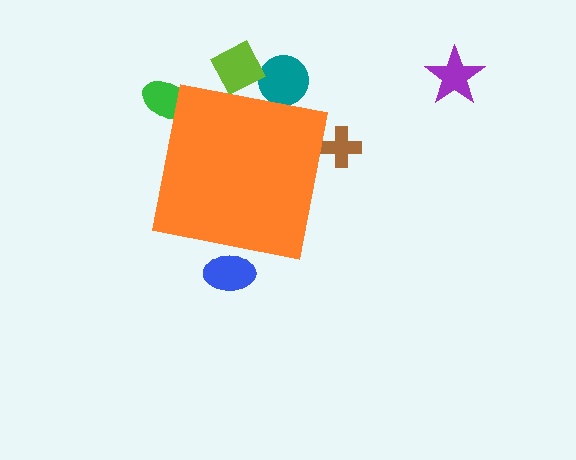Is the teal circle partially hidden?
Yes, the teal circle is partially hidden behind the orange square.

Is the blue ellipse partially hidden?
Yes, the blue ellipse is partially hidden behind the orange square.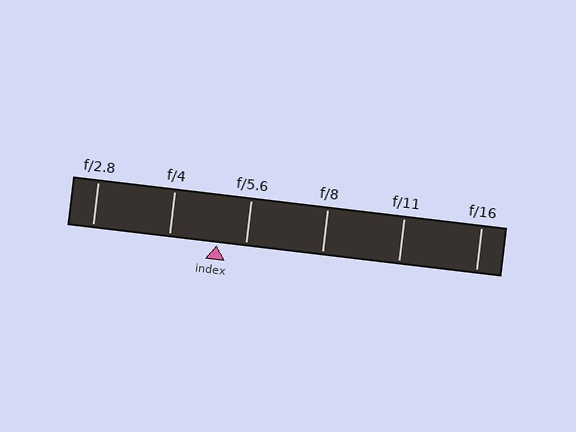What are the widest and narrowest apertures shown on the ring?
The widest aperture shown is f/2.8 and the narrowest is f/16.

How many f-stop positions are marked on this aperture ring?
There are 6 f-stop positions marked.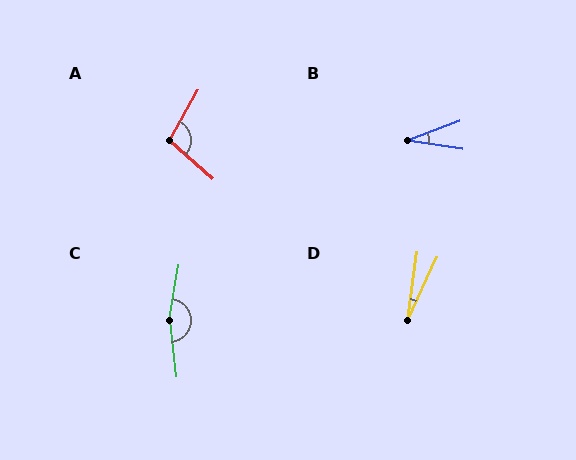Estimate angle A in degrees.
Approximately 102 degrees.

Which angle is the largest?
C, at approximately 163 degrees.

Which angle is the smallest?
D, at approximately 17 degrees.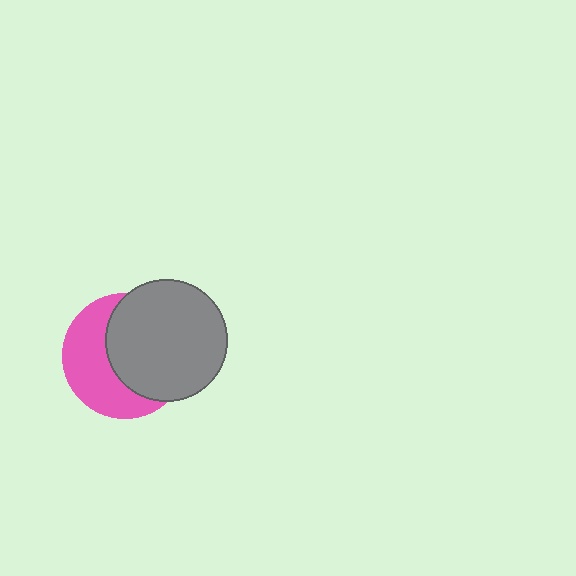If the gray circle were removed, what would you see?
You would see the complete pink circle.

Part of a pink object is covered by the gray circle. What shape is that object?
It is a circle.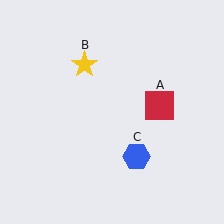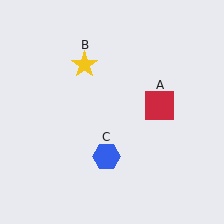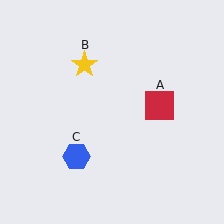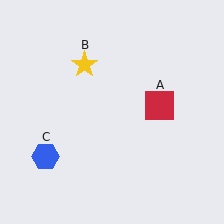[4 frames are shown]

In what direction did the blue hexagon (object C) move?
The blue hexagon (object C) moved left.